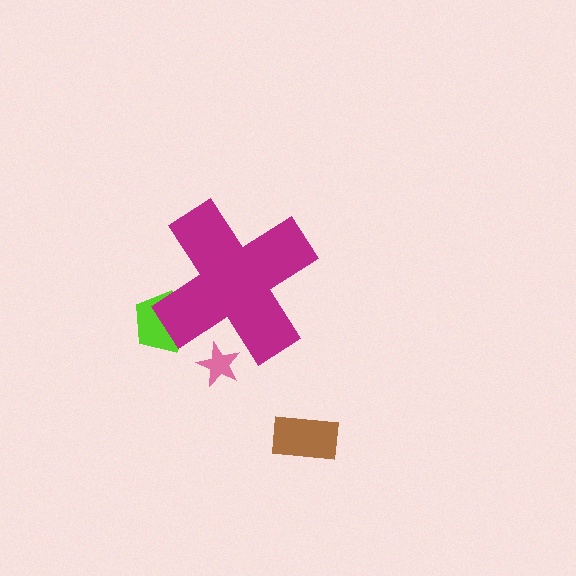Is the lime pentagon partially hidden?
Yes, the lime pentagon is partially hidden behind the magenta cross.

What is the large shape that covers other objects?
A magenta cross.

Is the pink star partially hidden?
Yes, the pink star is partially hidden behind the magenta cross.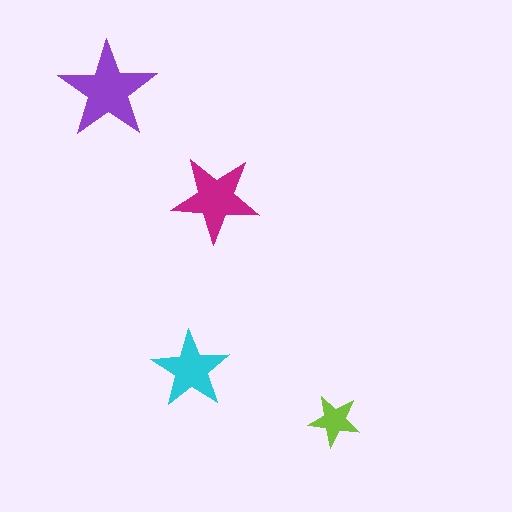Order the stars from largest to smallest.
the purple one, the magenta one, the cyan one, the lime one.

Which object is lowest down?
The lime star is bottommost.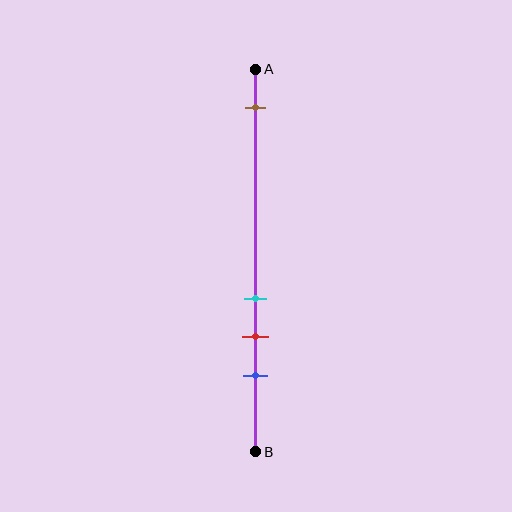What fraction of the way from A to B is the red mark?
The red mark is approximately 70% (0.7) of the way from A to B.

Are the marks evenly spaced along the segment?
No, the marks are not evenly spaced.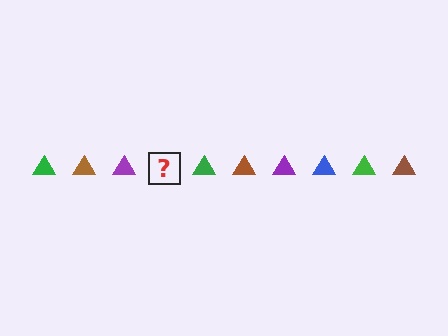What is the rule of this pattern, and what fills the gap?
The rule is that the pattern cycles through green, brown, purple, blue triangles. The gap should be filled with a blue triangle.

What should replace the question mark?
The question mark should be replaced with a blue triangle.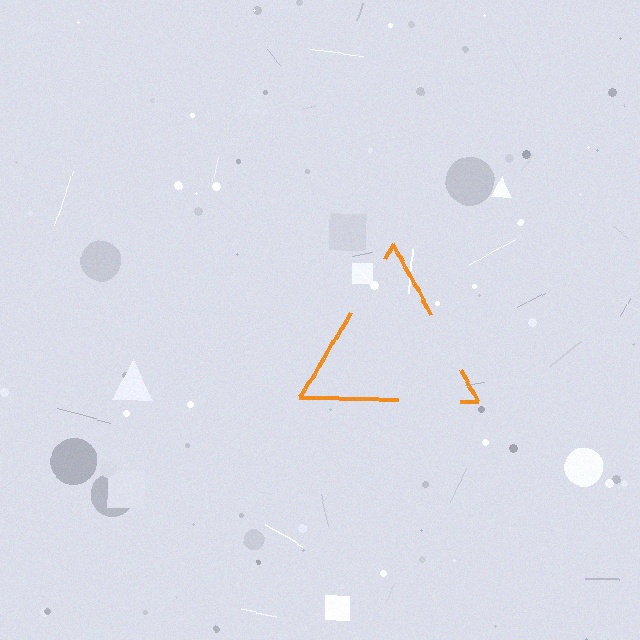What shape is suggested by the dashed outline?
The dashed outline suggests a triangle.